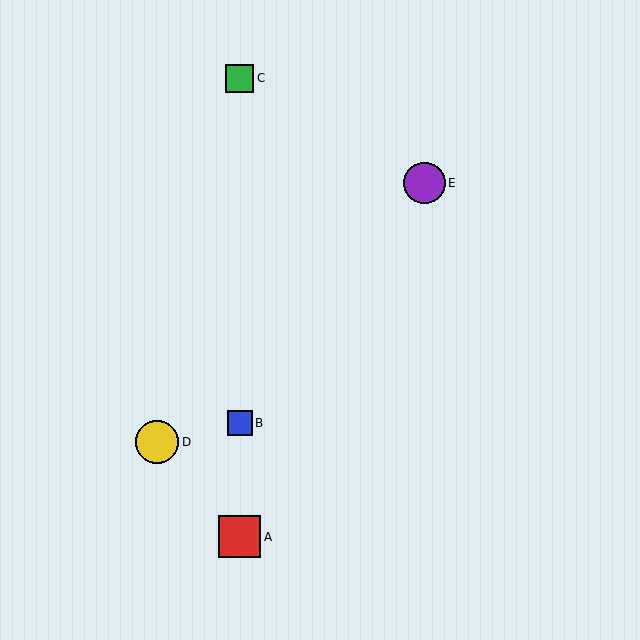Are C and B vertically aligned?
Yes, both are at x≈240.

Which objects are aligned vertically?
Objects A, B, C are aligned vertically.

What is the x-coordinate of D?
Object D is at x≈157.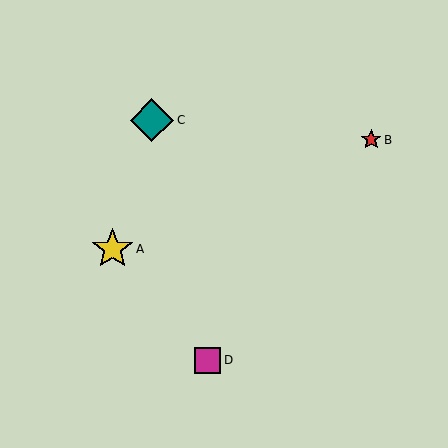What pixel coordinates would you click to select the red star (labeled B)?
Click at (371, 140) to select the red star B.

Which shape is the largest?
The teal diamond (labeled C) is the largest.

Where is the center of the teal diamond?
The center of the teal diamond is at (152, 120).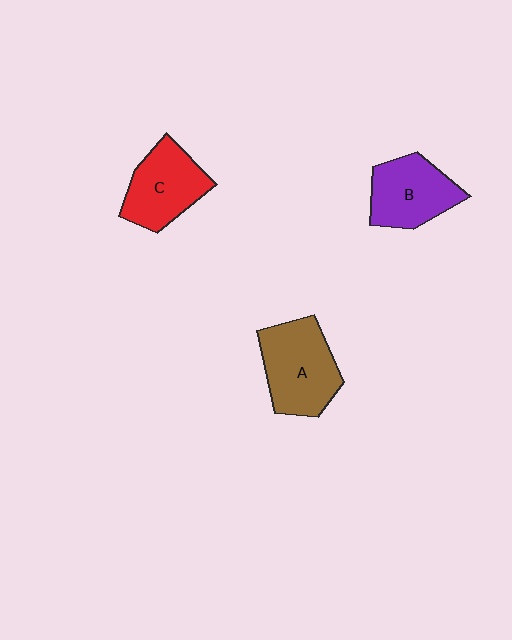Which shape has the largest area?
Shape A (brown).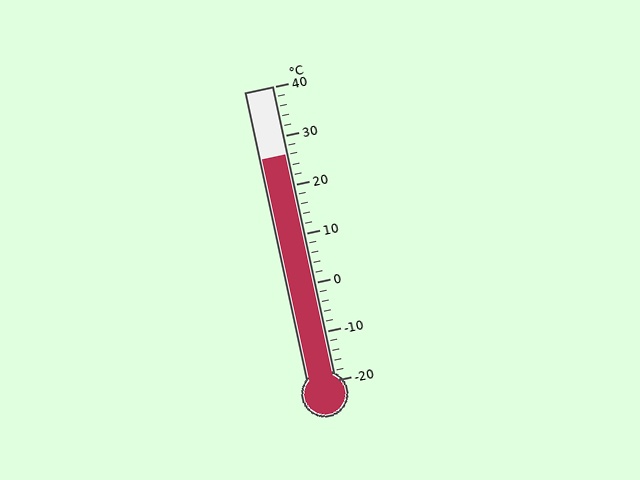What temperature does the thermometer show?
The thermometer shows approximately 26°C.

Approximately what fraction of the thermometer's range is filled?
The thermometer is filled to approximately 75% of its range.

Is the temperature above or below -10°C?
The temperature is above -10°C.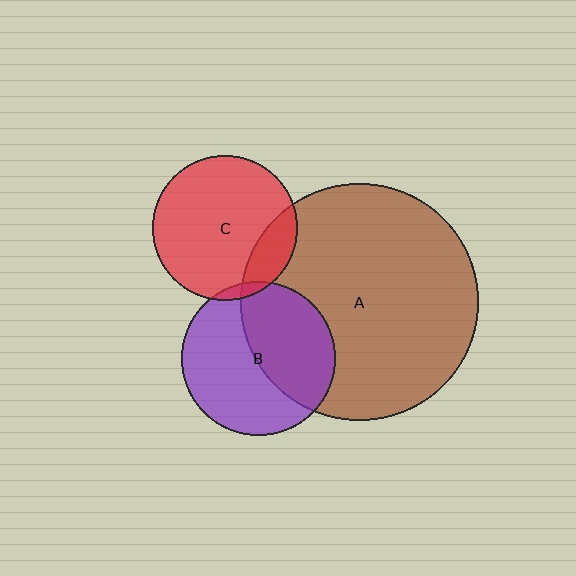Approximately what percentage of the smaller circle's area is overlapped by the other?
Approximately 15%.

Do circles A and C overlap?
Yes.